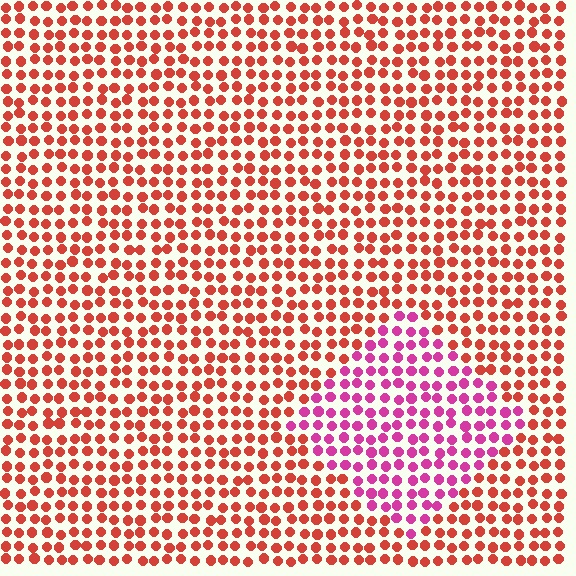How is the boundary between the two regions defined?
The boundary is defined purely by a slight shift in hue (about 45 degrees). Spacing, size, and orientation are identical on both sides.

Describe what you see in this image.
The image is filled with small red elements in a uniform arrangement. A diamond-shaped region is visible where the elements are tinted to a slightly different hue, forming a subtle color boundary.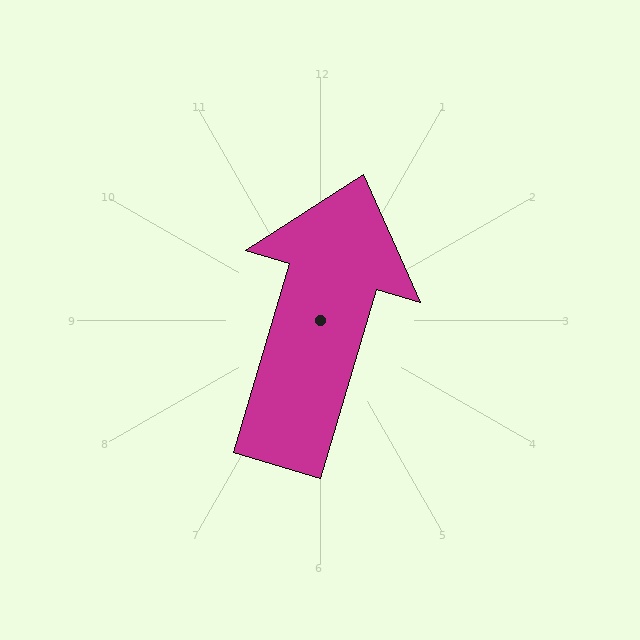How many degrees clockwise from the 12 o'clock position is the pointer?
Approximately 17 degrees.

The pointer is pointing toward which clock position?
Roughly 1 o'clock.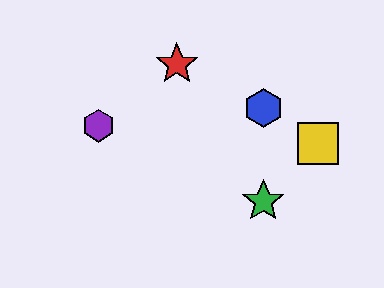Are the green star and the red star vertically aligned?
No, the green star is at x≈263 and the red star is at x≈177.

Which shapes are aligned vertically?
The blue hexagon, the green star are aligned vertically.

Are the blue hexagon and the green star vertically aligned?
Yes, both are at x≈263.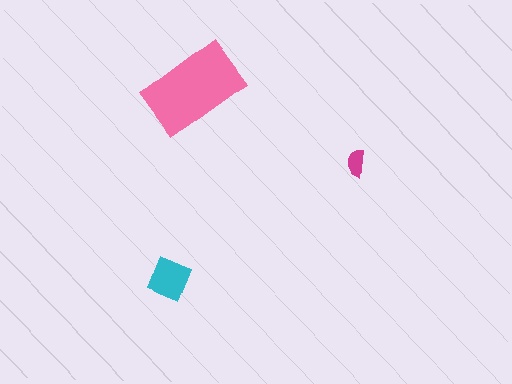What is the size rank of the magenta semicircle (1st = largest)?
3rd.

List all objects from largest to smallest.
The pink rectangle, the cyan diamond, the magenta semicircle.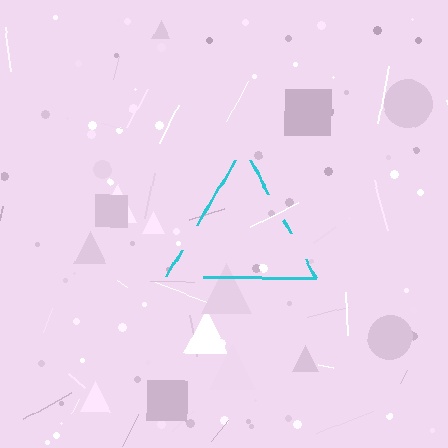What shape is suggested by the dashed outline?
The dashed outline suggests a triangle.